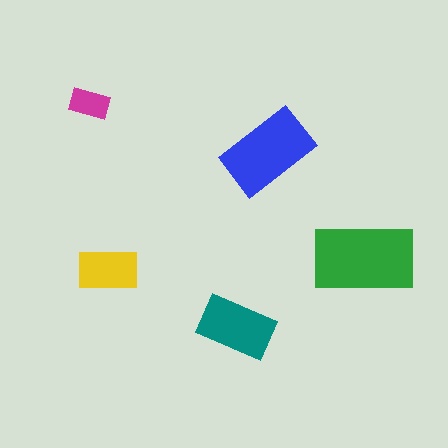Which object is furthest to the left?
The magenta rectangle is leftmost.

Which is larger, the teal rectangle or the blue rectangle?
The blue one.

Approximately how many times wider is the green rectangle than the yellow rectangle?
About 1.5 times wider.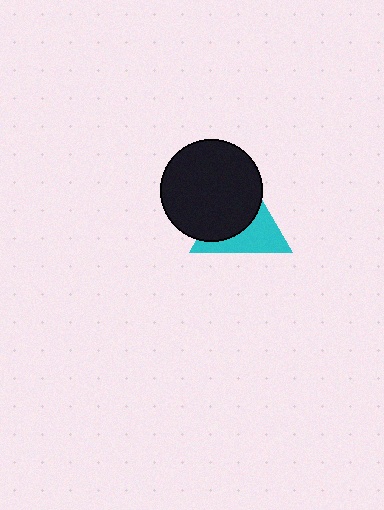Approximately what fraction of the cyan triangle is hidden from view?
Roughly 54% of the cyan triangle is hidden behind the black circle.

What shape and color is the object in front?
The object in front is a black circle.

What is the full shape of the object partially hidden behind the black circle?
The partially hidden object is a cyan triangle.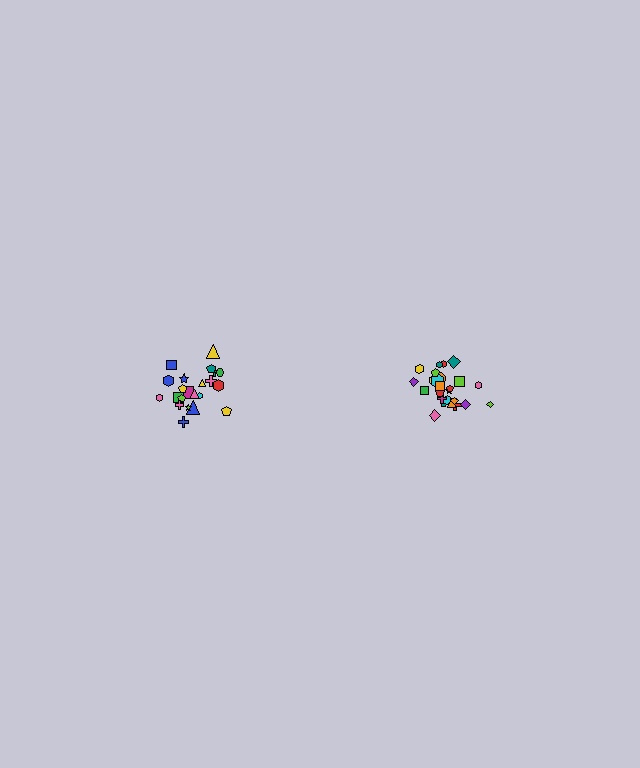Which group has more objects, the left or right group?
The right group.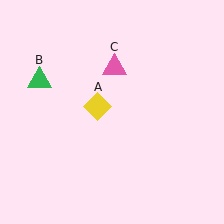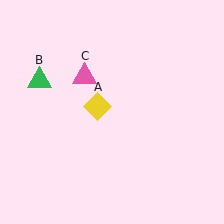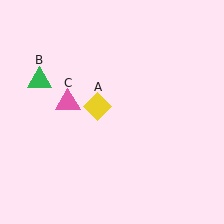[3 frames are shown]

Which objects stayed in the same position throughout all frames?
Yellow diamond (object A) and green triangle (object B) remained stationary.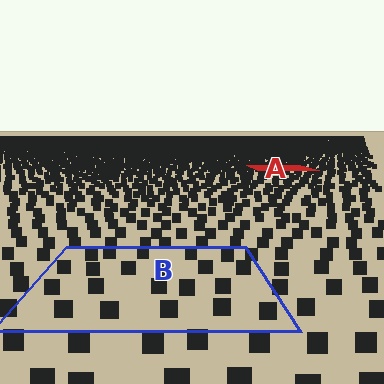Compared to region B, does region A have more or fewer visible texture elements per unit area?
Region A has more texture elements per unit area — they are packed more densely because it is farther away.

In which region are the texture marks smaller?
The texture marks are smaller in region A, because it is farther away.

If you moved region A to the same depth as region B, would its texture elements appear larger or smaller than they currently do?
They would appear larger. At a closer depth, the same texture elements are projected at a bigger on-screen size.